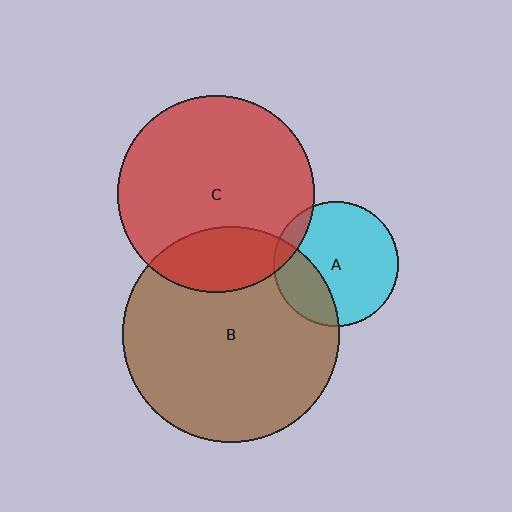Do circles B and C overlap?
Yes.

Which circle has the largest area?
Circle B (brown).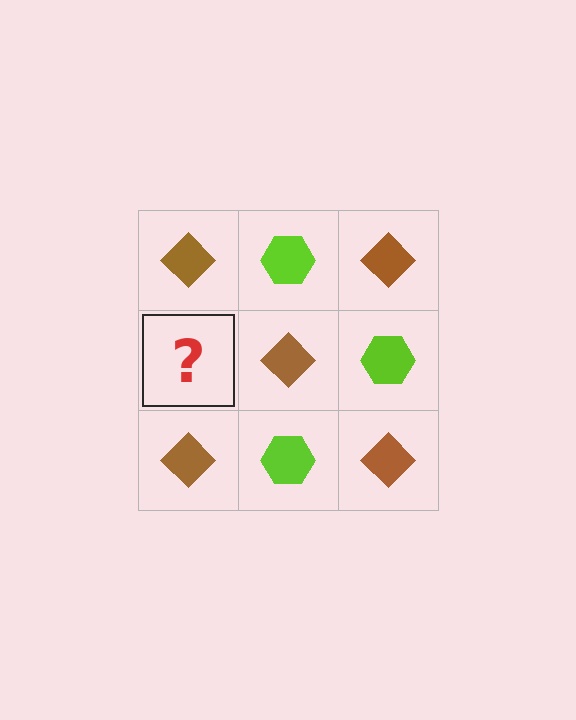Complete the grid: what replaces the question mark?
The question mark should be replaced with a lime hexagon.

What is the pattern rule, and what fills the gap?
The rule is that it alternates brown diamond and lime hexagon in a checkerboard pattern. The gap should be filled with a lime hexagon.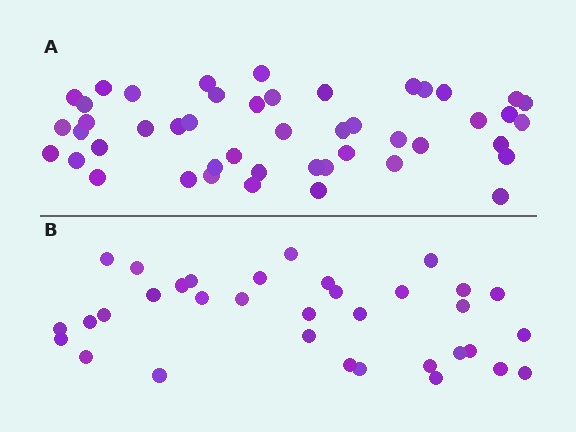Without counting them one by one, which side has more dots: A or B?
Region A (the top region) has more dots.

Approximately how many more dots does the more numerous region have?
Region A has approximately 15 more dots than region B.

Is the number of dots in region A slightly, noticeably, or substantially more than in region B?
Region A has noticeably more, but not dramatically so. The ratio is roughly 1.4 to 1.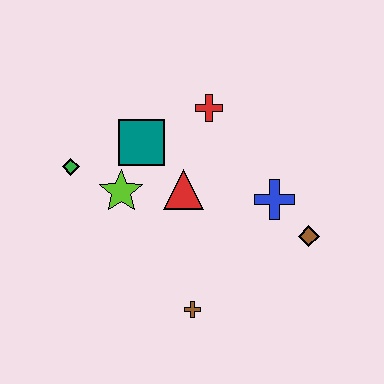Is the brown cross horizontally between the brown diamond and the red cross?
No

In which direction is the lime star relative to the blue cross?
The lime star is to the left of the blue cross.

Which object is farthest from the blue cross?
The green diamond is farthest from the blue cross.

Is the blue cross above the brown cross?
Yes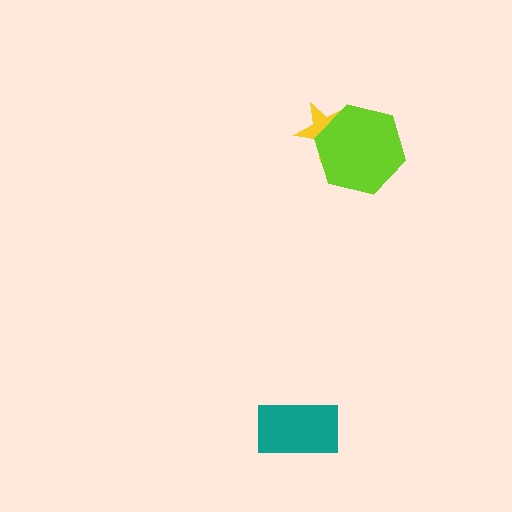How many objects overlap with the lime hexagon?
1 object overlaps with the lime hexagon.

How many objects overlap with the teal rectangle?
0 objects overlap with the teal rectangle.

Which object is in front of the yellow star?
The lime hexagon is in front of the yellow star.